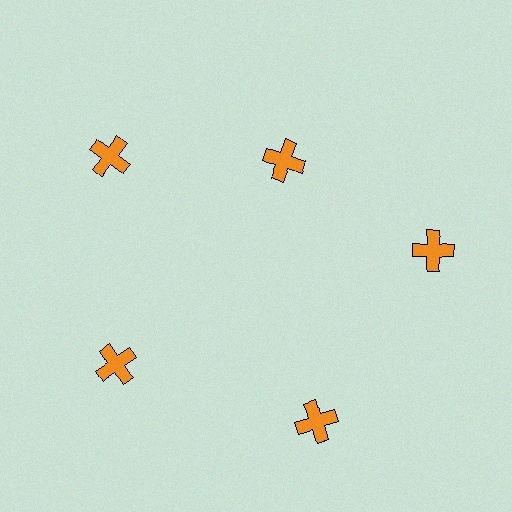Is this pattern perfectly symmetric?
No. The 5 orange crosses are arranged in a ring, but one element near the 1 o'clock position is pulled inward toward the center, breaking the 5-fold rotational symmetry.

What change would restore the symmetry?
The symmetry would be restored by moving it outward, back onto the ring so that all 5 crosses sit at equal angles and equal distance from the center.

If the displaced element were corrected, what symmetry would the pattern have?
It would have 5-fold rotational symmetry — the pattern would map onto itself every 72 degrees.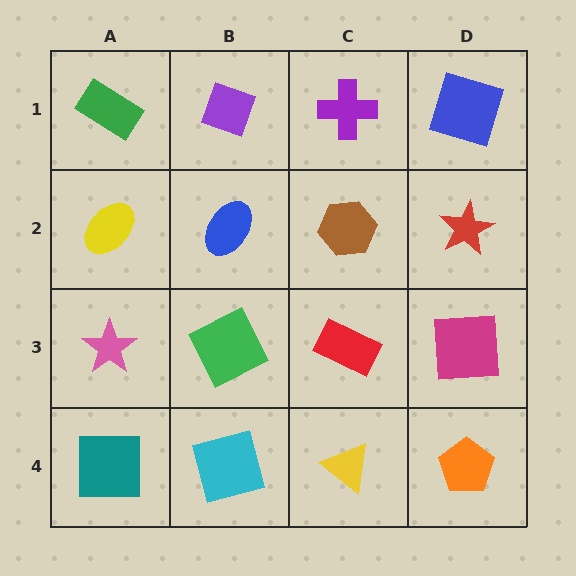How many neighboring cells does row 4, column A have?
2.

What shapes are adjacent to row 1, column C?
A brown hexagon (row 2, column C), a purple diamond (row 1, column B), a blue square (row 1, column D).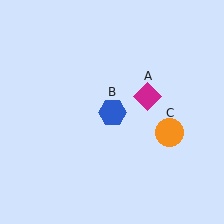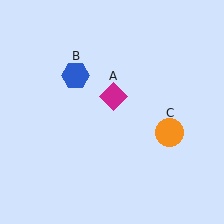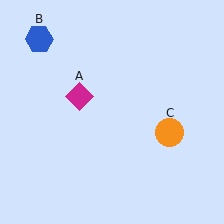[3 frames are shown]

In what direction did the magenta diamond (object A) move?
The magenta diamond (object A) moved left.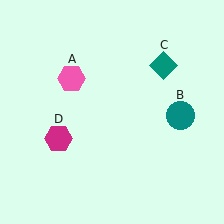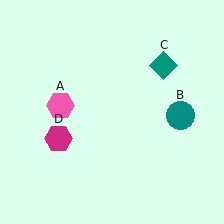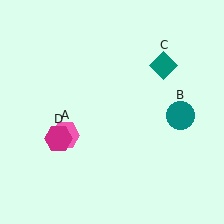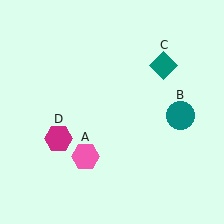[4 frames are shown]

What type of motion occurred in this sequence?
The pink hexagon (object A) rotated counterclockwise around the center of the scene.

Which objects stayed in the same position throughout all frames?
Teal circle (object B) and teal diamond (object C) and magenta hexagon (object D) remained stationary.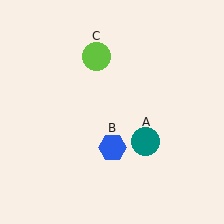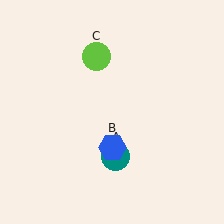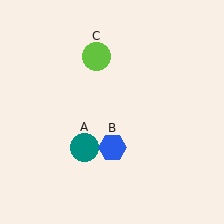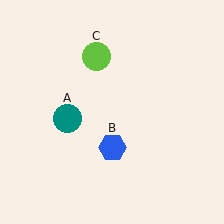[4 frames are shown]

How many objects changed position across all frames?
1 object changed position: teal circle (object A).